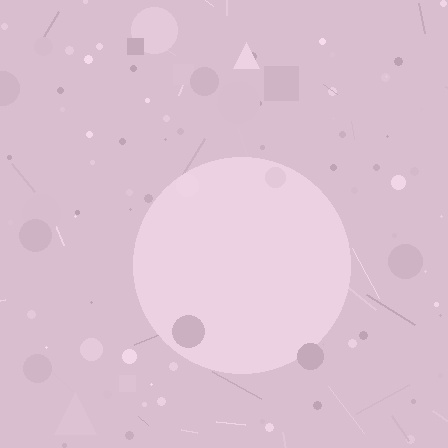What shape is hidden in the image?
A circle is hidden in the image.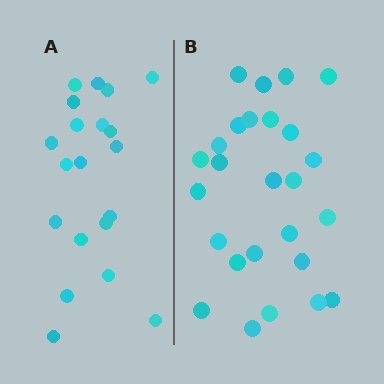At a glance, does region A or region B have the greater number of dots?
Region B (the right region) has more dots.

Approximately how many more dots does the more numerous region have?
Region B has about 6 more dots than region A.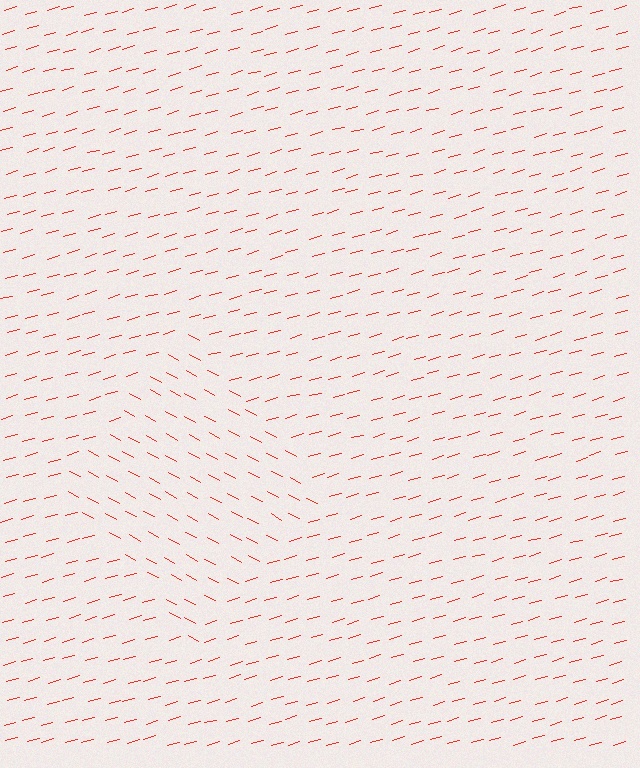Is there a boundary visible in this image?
Yes, there is a texture boundary formed by a change in line orientation.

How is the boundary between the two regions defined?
The boundary is defined purely by a change in line orientation (approximately 45 degrees difference). All lines are the same color and thickness.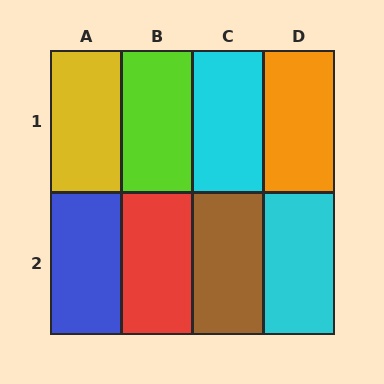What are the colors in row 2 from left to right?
Blue, red, brown, cyan.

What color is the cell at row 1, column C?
Cyan.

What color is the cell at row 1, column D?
Orange.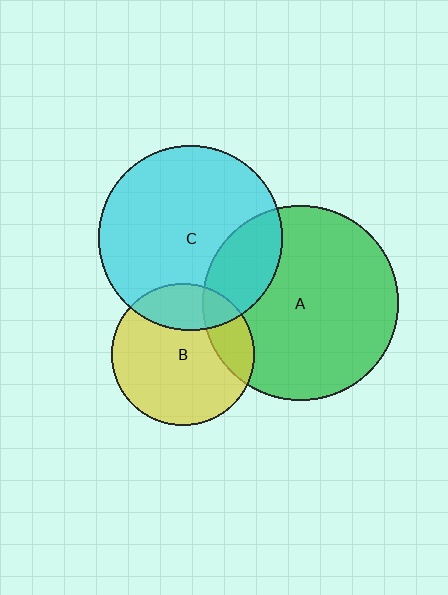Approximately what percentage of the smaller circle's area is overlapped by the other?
Approximately 20%.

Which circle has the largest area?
Circle A (green).